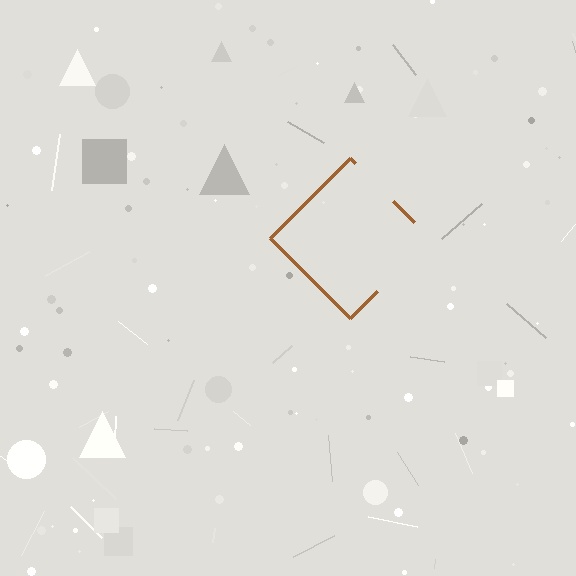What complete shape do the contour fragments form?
The contour fragments form a diamond.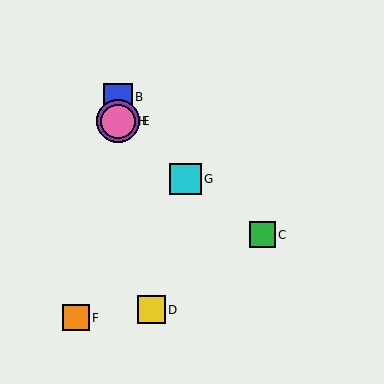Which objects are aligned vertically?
Objects A, B, E, H are aligned vertically.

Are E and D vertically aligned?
No, E is at x≈118 and D is at x≈151.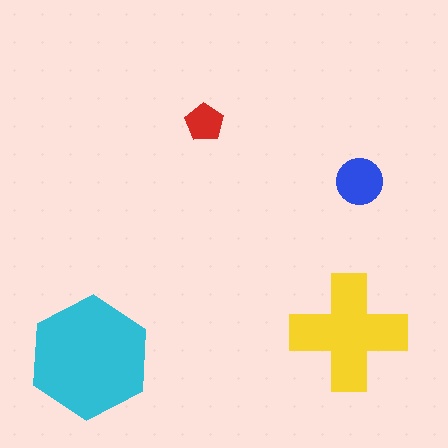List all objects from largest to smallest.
The cyan hexagon, the yellow cross, the blue circle, the red pentagon.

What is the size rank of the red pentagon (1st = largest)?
4th.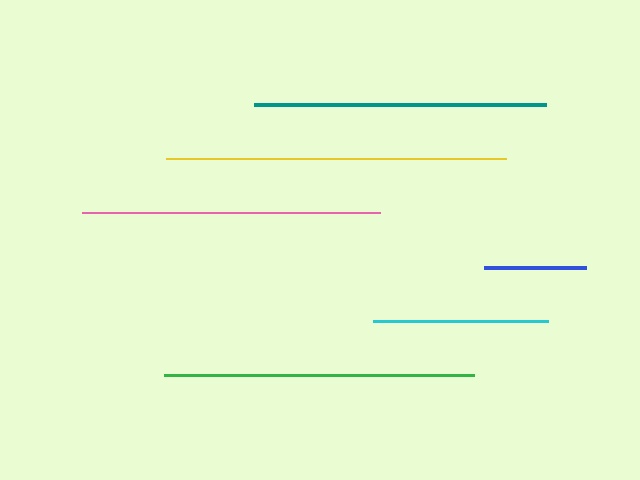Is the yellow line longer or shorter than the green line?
The yellow line is longer than the green line.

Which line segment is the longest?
The yellow line is the longest at approximately 341 pixels.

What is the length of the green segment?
The green segment is approximately 310 pixels long.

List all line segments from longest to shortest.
From longest to shortest: yellow, green, pink, teal, cyan, blue.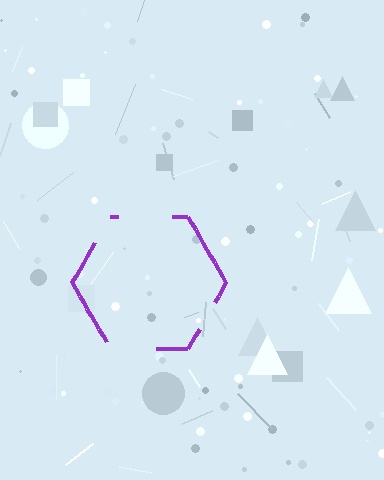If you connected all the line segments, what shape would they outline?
They would outline a hexagon.